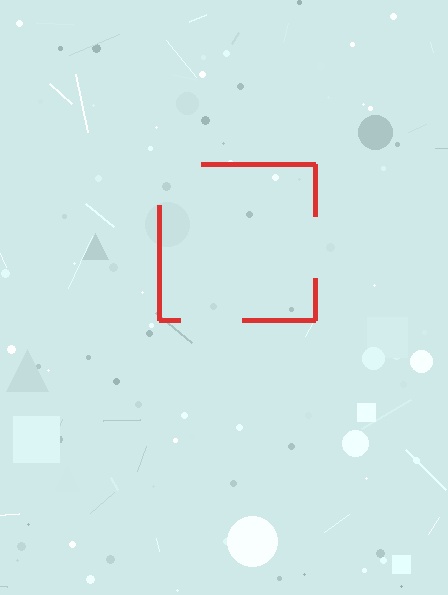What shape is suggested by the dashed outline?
The dashed outline suggests a square.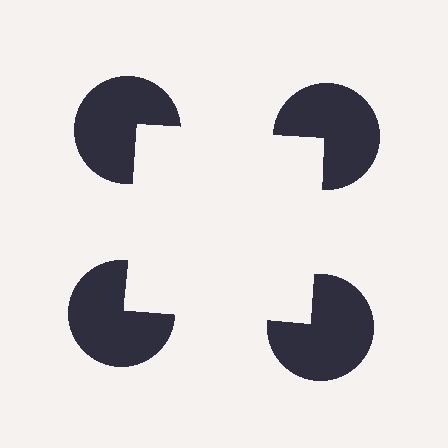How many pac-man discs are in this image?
There are 4 — one at each vertex of the illusory square.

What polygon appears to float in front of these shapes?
An illusory square — its edges are inferred from the aligned wedge cuts in the pac-man discs, not physically drawn.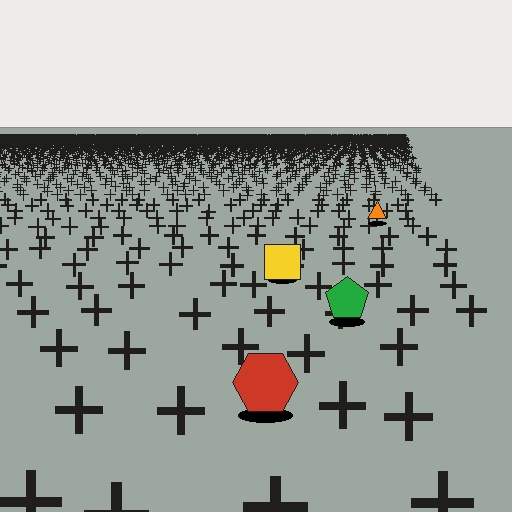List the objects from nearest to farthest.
From nearest to farthest: the red hexagon, the green pentagon, the yellow square, the orange triangle.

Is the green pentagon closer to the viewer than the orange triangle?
Yes. The green pentagon is closer — you can tell from the texture gradient: the ground texture is coarser near it.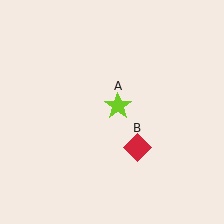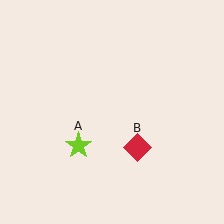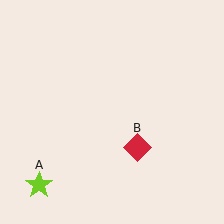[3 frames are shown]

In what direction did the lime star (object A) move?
The lime star (object A) moved down and to the left.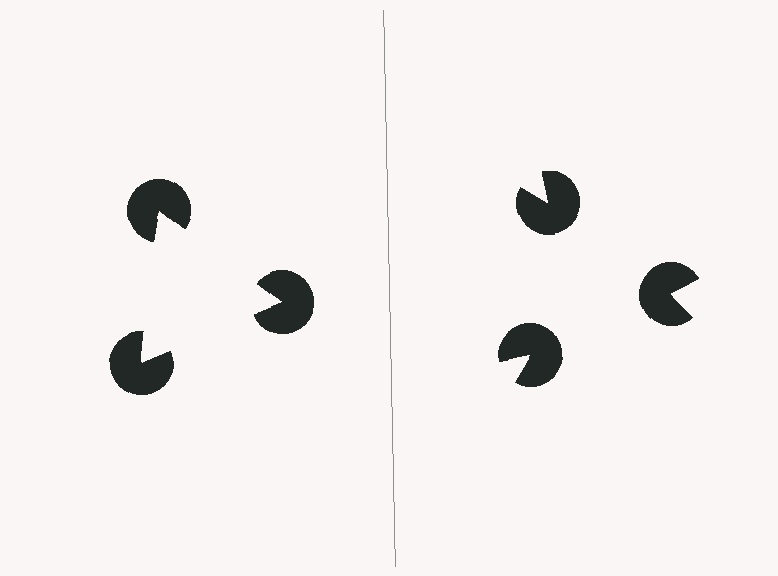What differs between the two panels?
The pac-man discs are positioned identically on both sides; only the wedge orientations differ. On the left they align to a triangle; on the right they are misaligned.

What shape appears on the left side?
An illusory triangle.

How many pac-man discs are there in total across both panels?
6 — 3 on each side.